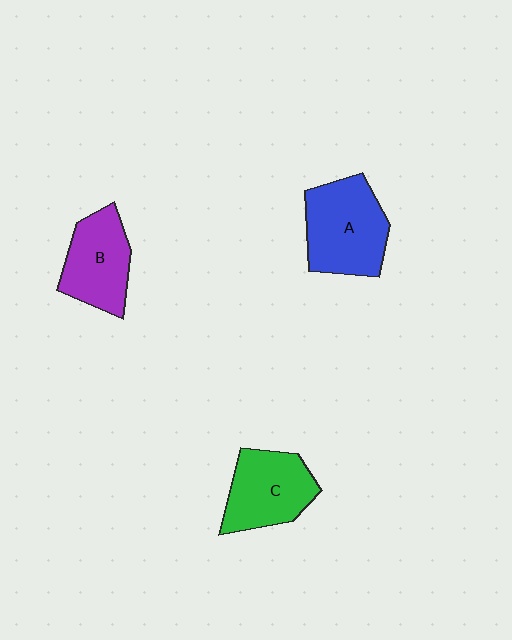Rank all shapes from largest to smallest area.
From largest to smallest: A (blue), C (green), B (purple).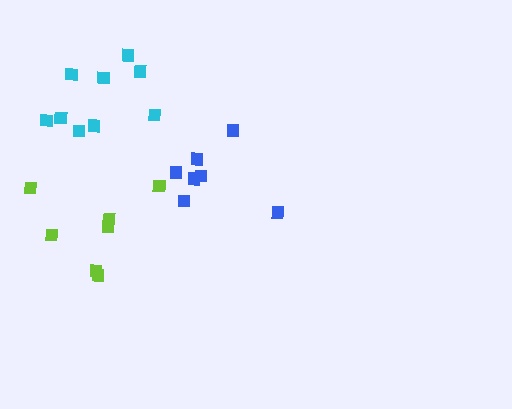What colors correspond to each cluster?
The clusters are colored: cyan, lime, blue.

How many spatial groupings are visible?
There are 3 spatial groupings.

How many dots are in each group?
Group 1: 9 dots, Group 2: 7 dots, Group 3: 7 dots (23 total).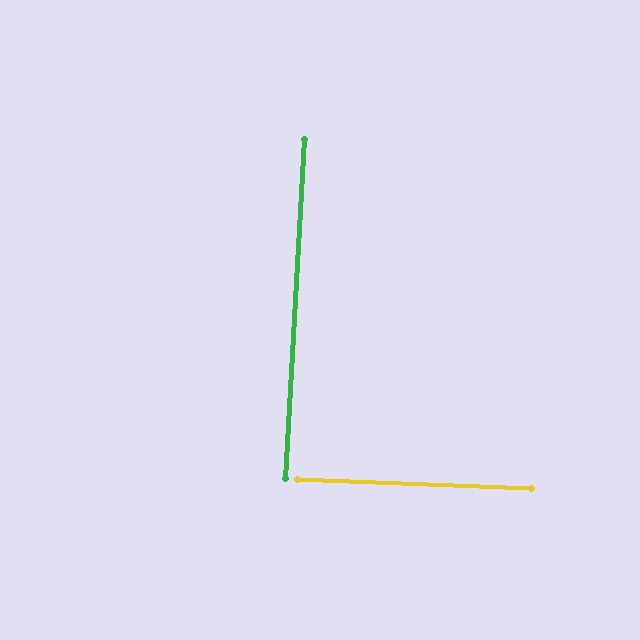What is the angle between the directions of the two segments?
Approximately 89 degrees.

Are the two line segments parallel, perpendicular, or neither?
Perpendicular — they meet at approximately 89°.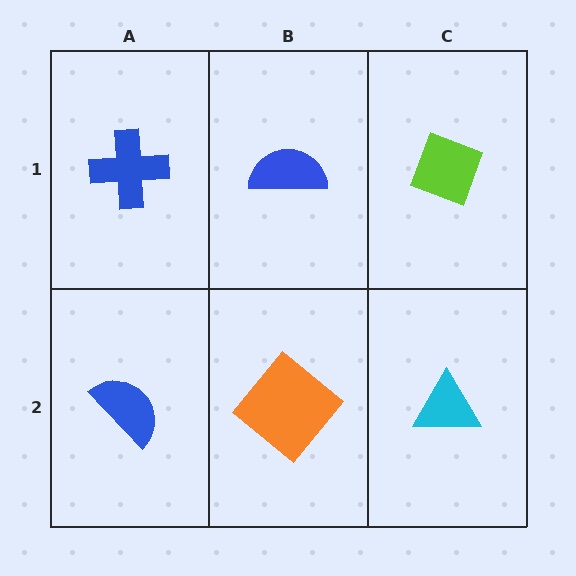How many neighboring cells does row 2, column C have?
2.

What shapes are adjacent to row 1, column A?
A blue semicircle (row 2, column A), a blue semicircle (row 1, column B).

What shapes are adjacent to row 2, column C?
A lime diamond (row 1, column C), an orange diamond (row 2, column B).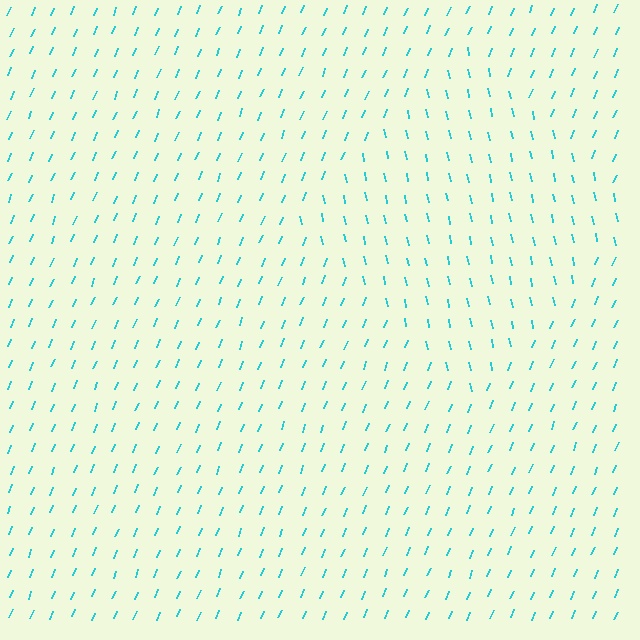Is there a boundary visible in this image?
Yes, there is a texture boundary formed by a change in line orientation.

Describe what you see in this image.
The image is filled with small cyan line segments. A diamond region in the image has lines oriented differently from the surrounding lines, creating a visible texture boundary.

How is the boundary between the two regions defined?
The boundary is defined purely by a change in line orientation (approximately 34 degrees difference). All lines are the same color and thickness.